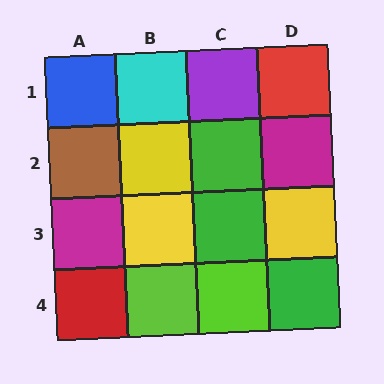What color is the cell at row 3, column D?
Yellow.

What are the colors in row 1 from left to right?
Blue, cyan, purple, red.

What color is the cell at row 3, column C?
Green.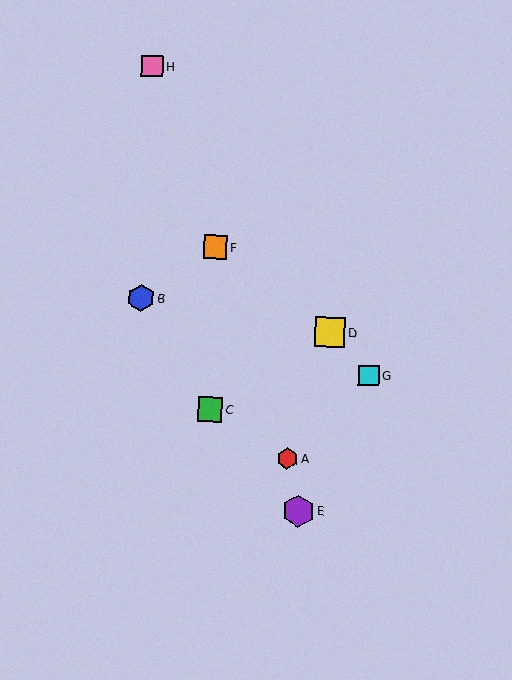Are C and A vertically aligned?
No, C is at x≈210 and A is at x≈287.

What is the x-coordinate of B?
Object B is at x≈141.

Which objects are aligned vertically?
Objects C, F are aligned vertically.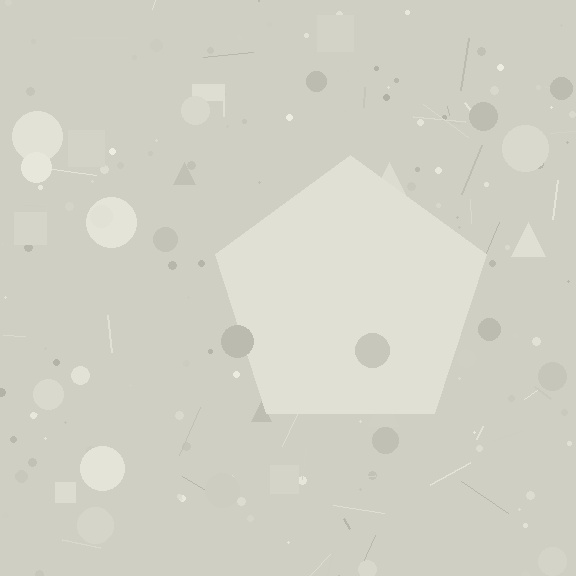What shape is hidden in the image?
A pentagon is hidden in the image.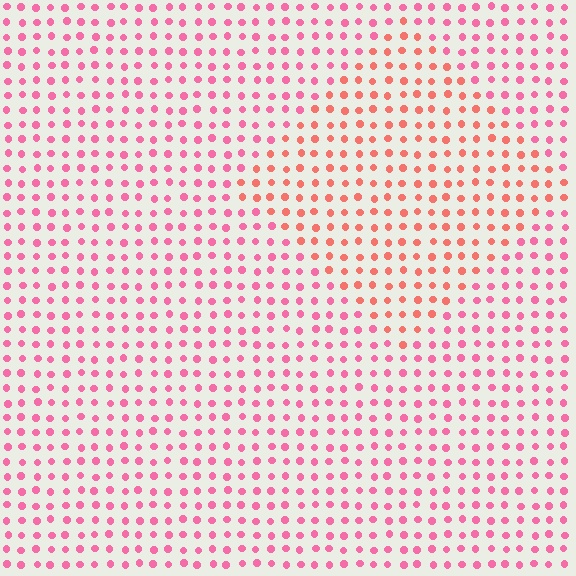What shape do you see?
I see a diamond.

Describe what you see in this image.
The image is filled with small pink elements in a uniform arrangement. A diamond-shaped region is visible where the elements are tinted to a slightly different hue, forming a subtle color boundary.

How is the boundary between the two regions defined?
The boundary is defined purely by a slight shift in hue (about 30 degrees). Spacing, size, and orientation are identical on both sides.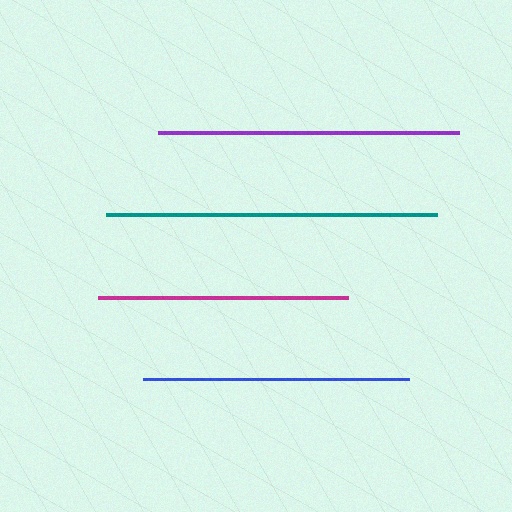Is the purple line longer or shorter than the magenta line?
The purple line is longer than the magenta line.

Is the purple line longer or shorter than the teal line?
The teal line is longer than the purple line.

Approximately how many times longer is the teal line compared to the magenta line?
The teal line is approximately 1.3 times the length of the magenta line.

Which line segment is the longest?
The teal line is the longest at approximately 331 pixels.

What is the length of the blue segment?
The blue segment is approximately 266 pixels long.